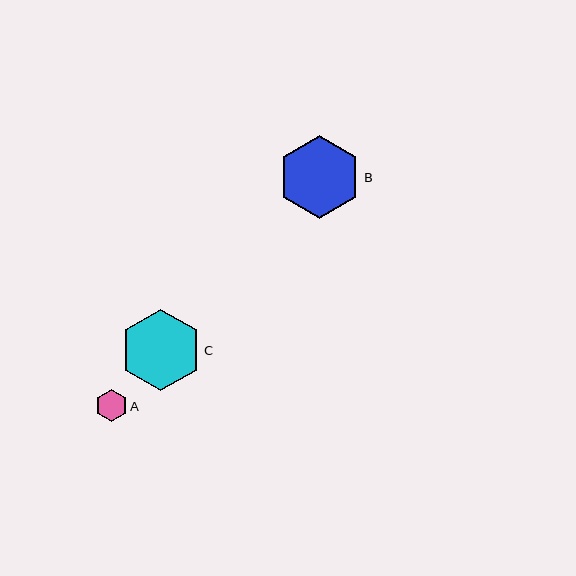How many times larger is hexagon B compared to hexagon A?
Hexagon B is approximately 2.6 times the size of hexagon A.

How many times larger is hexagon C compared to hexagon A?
Hexagon C is approximately 2.6 times the size of hexagon A.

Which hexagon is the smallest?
Hexagon A is the smallest with a size of approximately 31 pixels.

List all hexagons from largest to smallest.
From largest to smallest: B, C, A.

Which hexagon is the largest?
Hexagon B is the largest with a size of approximately 83 pixels.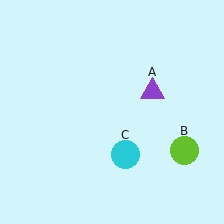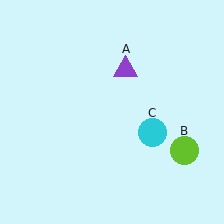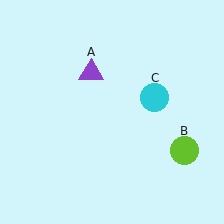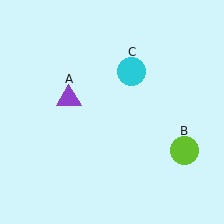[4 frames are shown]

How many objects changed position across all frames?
2 objects changed position: purple triangle (object A), cyan circle (object C).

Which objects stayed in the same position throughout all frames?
Lime circle (object B) remained stationary.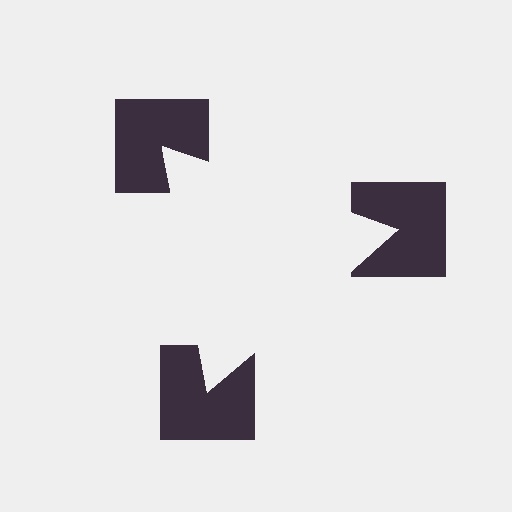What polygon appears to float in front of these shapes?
An illusory triangle — its edges are inferred from the aligned wedge cuts in the notched squares, not physically drawn.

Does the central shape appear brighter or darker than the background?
It typically appears slightly brighter than the background, even though no actual brightness change is drawn.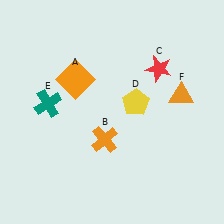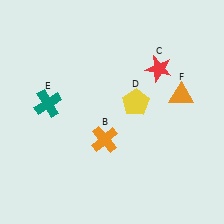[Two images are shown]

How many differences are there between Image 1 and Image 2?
There is 1 difference between the two images.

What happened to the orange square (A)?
The orange square (A) was removed in Image 2. It was in the top-left area of Image 1.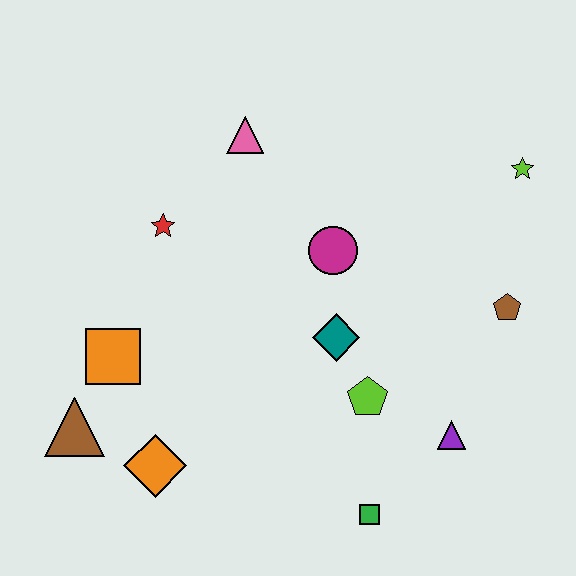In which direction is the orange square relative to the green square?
The orange square is to the left of the green square.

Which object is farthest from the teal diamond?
The brown triangle is farthest from the teal diamond.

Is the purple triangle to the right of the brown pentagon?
No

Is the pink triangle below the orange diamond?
No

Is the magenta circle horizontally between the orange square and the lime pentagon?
Yes